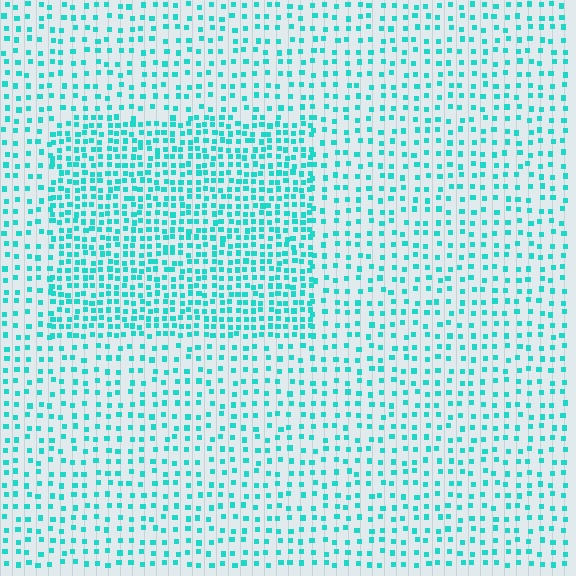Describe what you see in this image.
The image contains small cyan elements arranged at two different densities. A rectangle-shaped region is visible where the elements are more densely packed than the surrounding area.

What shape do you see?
I see a rectangle.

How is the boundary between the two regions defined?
The boundary is defined by a change in element density (approximately 2.0x ratio). All elements are the same color, size, and shape.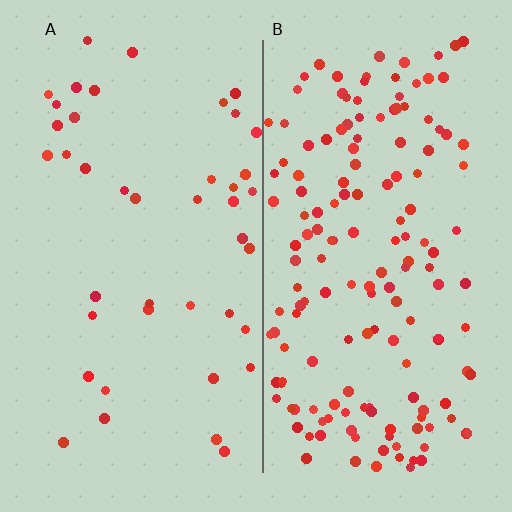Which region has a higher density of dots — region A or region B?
B (the right).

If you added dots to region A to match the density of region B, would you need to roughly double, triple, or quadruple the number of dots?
Approximately quadruple.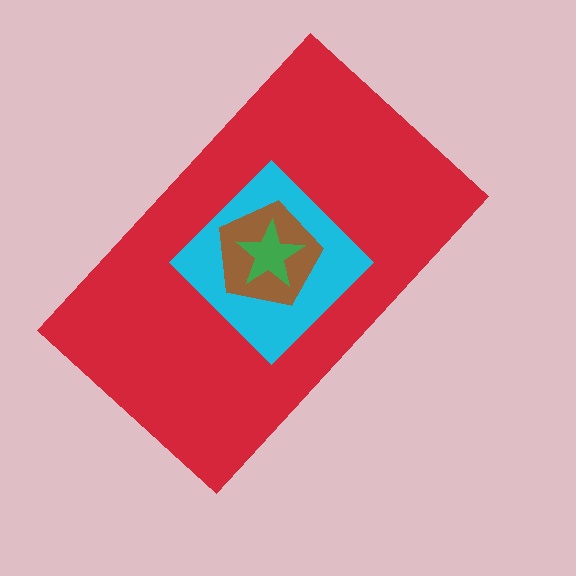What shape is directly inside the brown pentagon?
The green star.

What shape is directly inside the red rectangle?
The cyan diamond.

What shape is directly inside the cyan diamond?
The brown pentagon.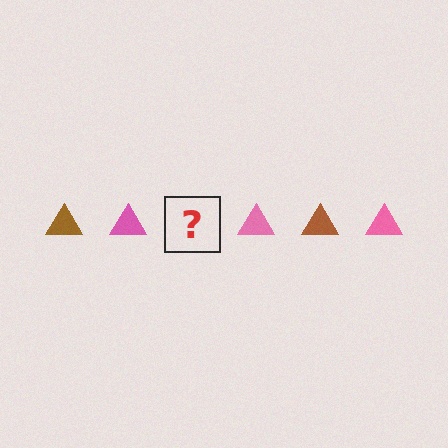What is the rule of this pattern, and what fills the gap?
The rule is that the pattern cycles through brown, pink triangles. The gap should be filled with a brown triangle.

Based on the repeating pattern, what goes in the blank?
The blank should be a brown triangle.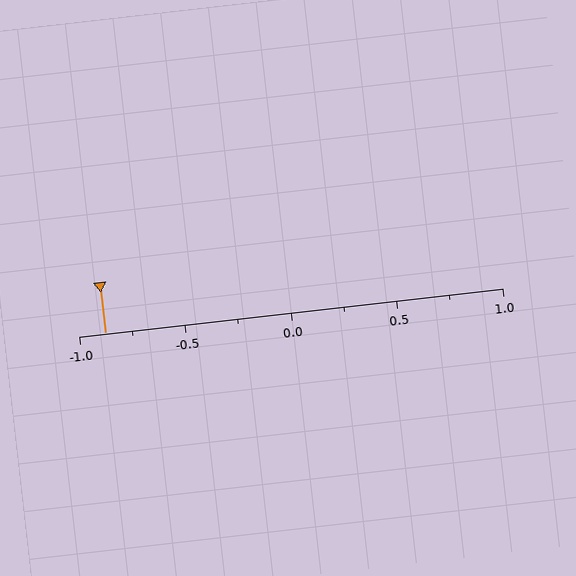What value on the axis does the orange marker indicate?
The marker indicates approximately -0.88.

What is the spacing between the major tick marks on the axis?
The major ticks are spaced 0.5 apart.